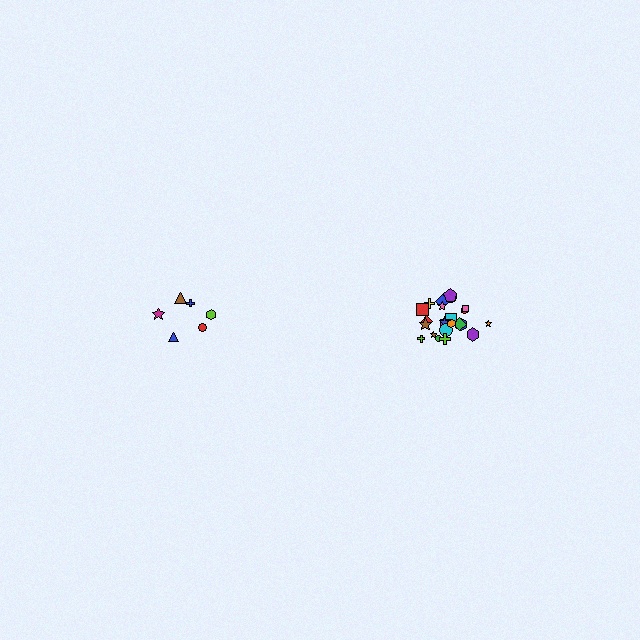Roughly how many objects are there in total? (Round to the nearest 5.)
Roughly 30 objects in total.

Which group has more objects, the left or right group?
The right group.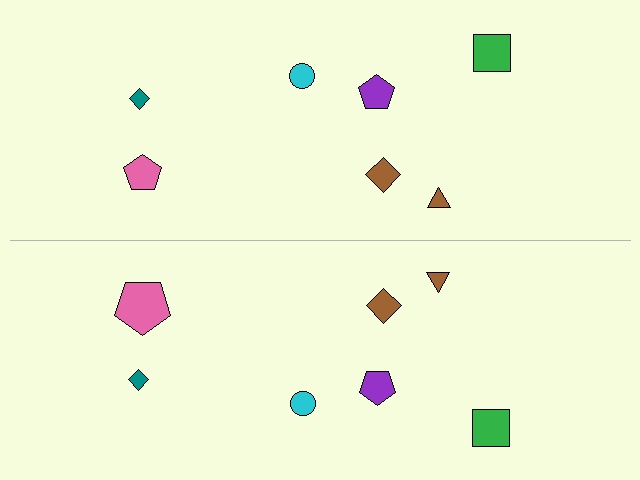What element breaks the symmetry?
The pink pentagon on the bottom side has a different size than its mirror counterpart.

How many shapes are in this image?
There are 14 shapes in this image.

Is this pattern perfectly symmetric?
No, the pattern is not perfectly symmetric. The pink pentagon on the bottom side has a different size than its mirror counterpart.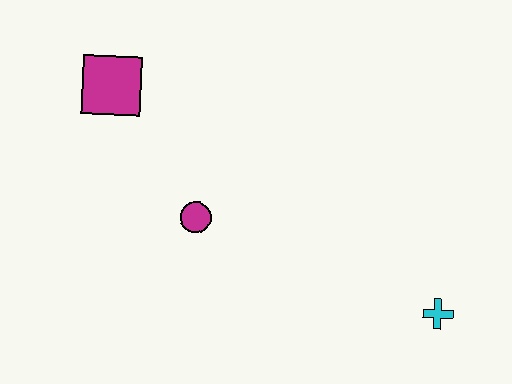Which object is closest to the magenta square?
The magenta circle is closest to the magenta square.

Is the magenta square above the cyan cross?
Yes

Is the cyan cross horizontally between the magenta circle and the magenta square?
No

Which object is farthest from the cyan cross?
The magenta square is farthest from the cyan cross.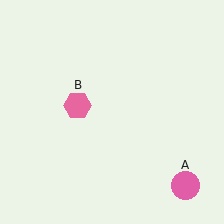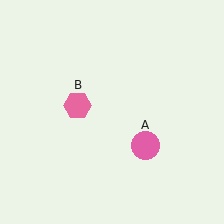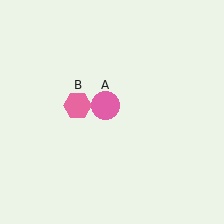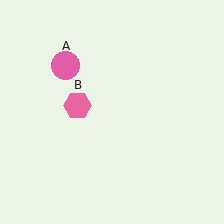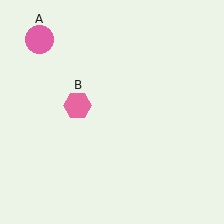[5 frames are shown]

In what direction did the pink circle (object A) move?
The pink circle (object A) moved up and to the left.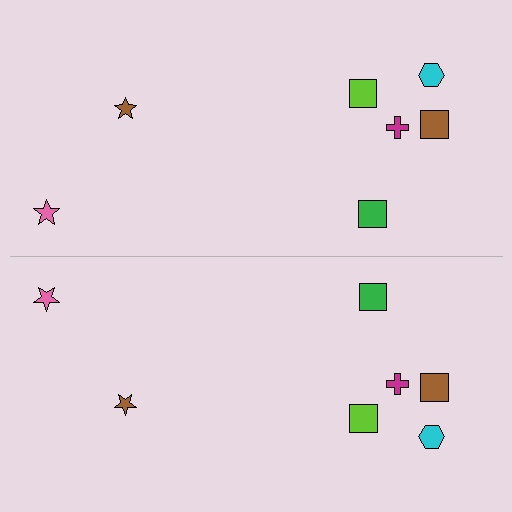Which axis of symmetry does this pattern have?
The pattern has a horizontal axis of symmetry running through the center of the image.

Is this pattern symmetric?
Yes, this pattern has bilateral (reflection) symmetry.